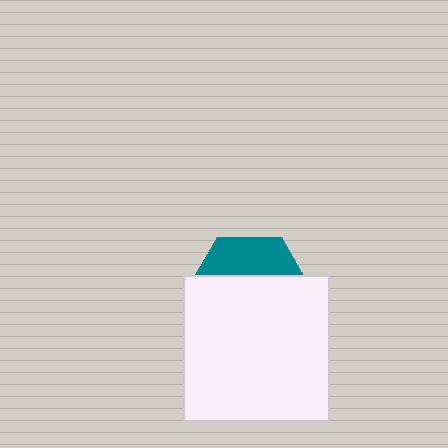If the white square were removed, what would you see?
You would see the complete teal hexagon.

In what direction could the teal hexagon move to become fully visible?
The teal hexagon could move up. That would shift it out from behind the white square entirely.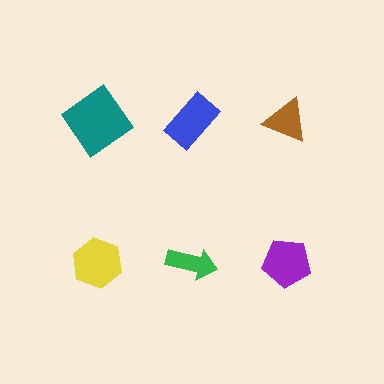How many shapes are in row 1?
3 shapes.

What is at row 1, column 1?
A teal diamond.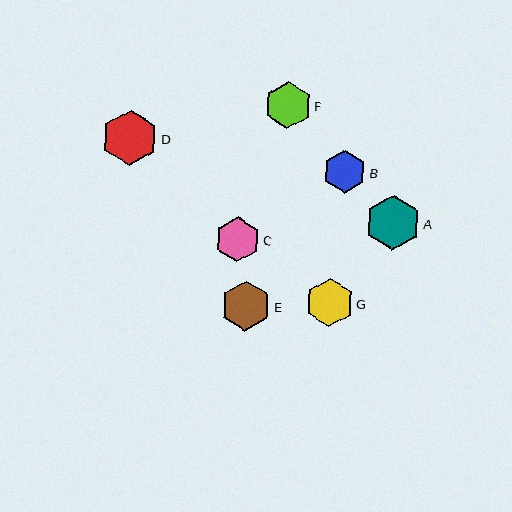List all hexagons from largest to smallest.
From largest to smallest: D, A, E, G, F, C, B.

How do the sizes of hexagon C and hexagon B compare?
Hexagon C and hexagon B are approximately the same size.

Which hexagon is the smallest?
Hexagon B is the smallest with a size of approximately 43 pixels.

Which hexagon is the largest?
Hexagon D is the largest with a size of approximately 56 pixels.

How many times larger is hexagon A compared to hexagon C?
Hexagon A is approximately 1.2 times the size of hexagon C.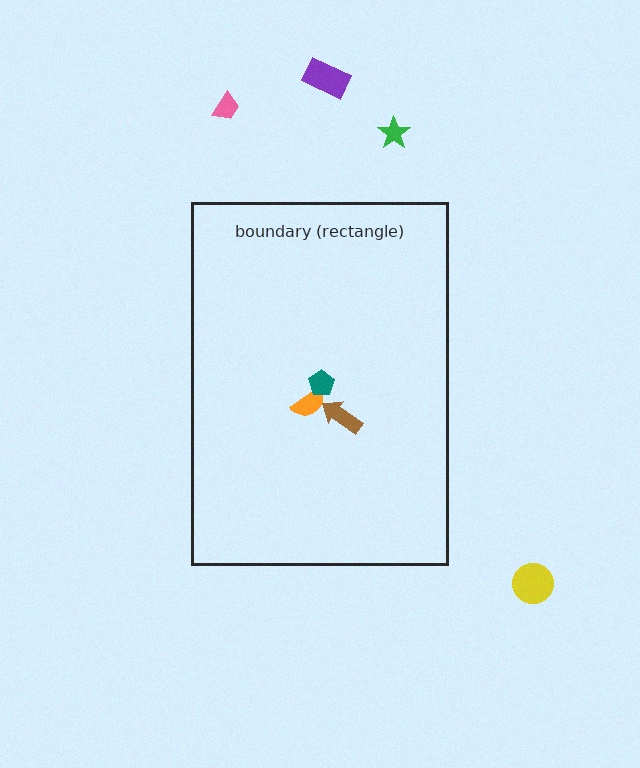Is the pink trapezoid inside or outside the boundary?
Outside.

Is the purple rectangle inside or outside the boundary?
Outside.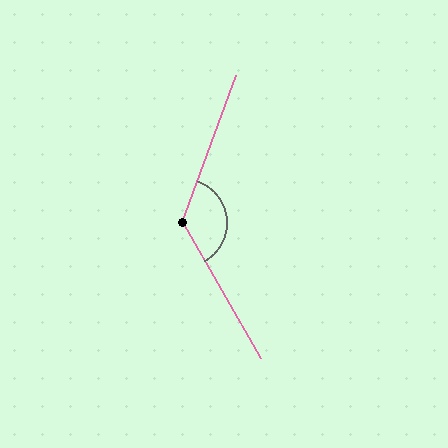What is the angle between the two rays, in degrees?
Approximately 130 degrees.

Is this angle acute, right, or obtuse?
It is obtuse.